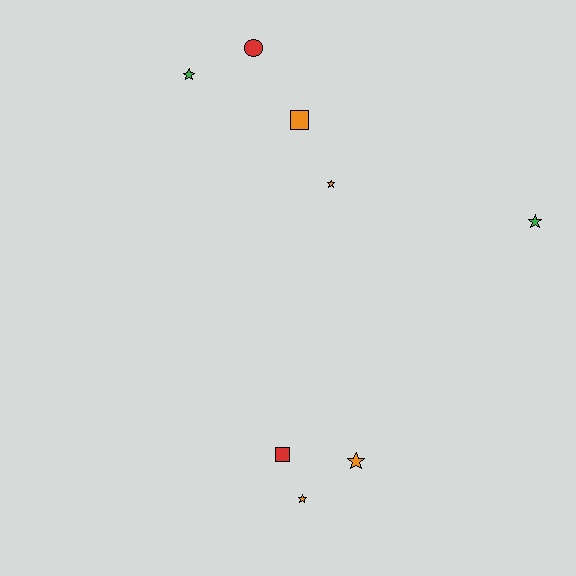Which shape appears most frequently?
Star, with 5 objects.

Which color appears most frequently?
Orange, with 4 objects.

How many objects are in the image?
There are 8 objects.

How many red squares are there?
There is 1 red square.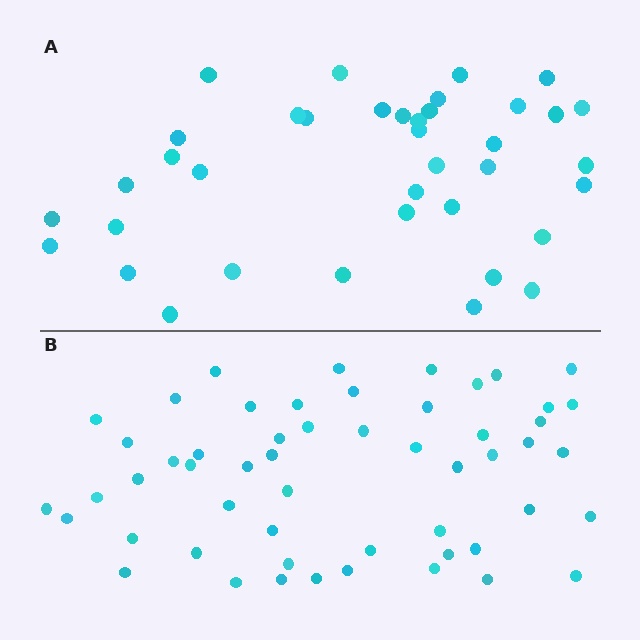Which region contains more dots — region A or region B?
Region B (the bottom region) has more dots.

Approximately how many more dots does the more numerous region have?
Region B has approximately 15 more dots than region A.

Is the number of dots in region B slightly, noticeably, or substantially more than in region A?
Region B has noticeably more, but not dramatically so. The ratio is roughly 1.4 to 1.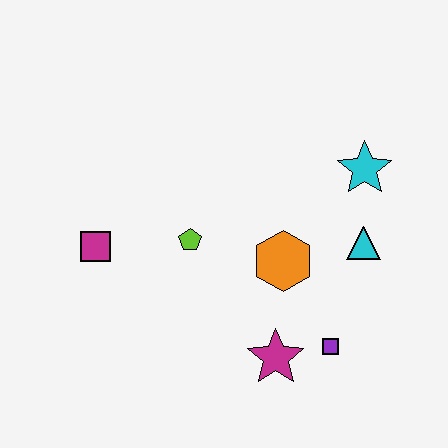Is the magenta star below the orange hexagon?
Yes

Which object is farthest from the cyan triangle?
The magenta square is farthest from the cyan triangle.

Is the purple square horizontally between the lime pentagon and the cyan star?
Yes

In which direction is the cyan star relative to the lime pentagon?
The cyan star is to the right of the lime pentagon.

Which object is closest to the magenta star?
The purple square is closest to the magenta star.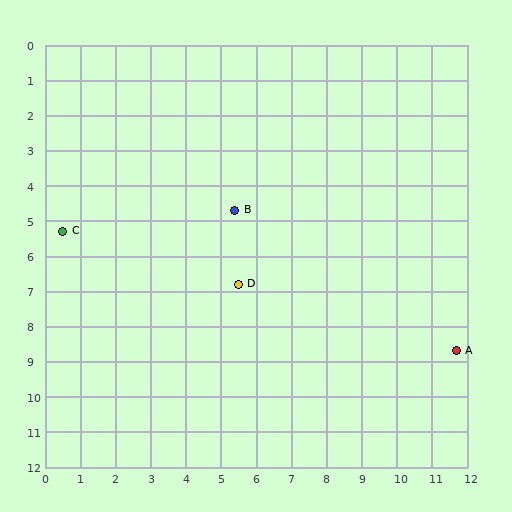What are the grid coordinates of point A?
Point A is at approximately (11.7, 8.7).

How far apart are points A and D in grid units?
Points A and D are about 6.5 grid units apart.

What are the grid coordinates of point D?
Point D is at approximately (5.5, 6.8).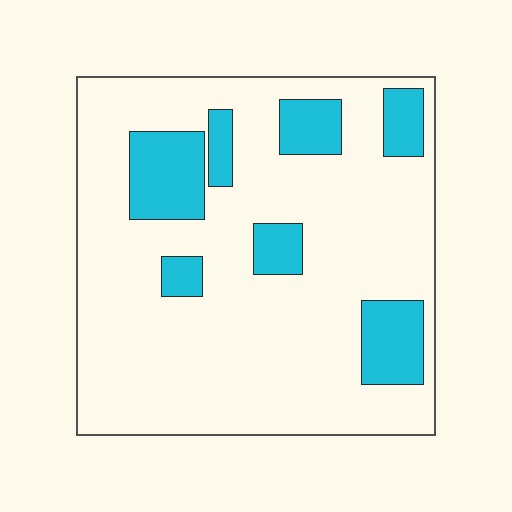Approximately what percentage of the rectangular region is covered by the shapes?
Approximately 20%.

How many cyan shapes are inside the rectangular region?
7.